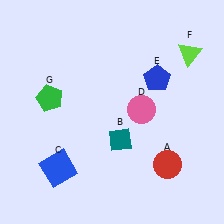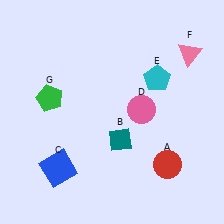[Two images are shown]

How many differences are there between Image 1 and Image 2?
There are 2 differences between the two images.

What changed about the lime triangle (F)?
In Image 1, F is lime. In Image 2, it changed to pink.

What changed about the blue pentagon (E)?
In Image 1, E is blue. In Image 2, it changed to cyan.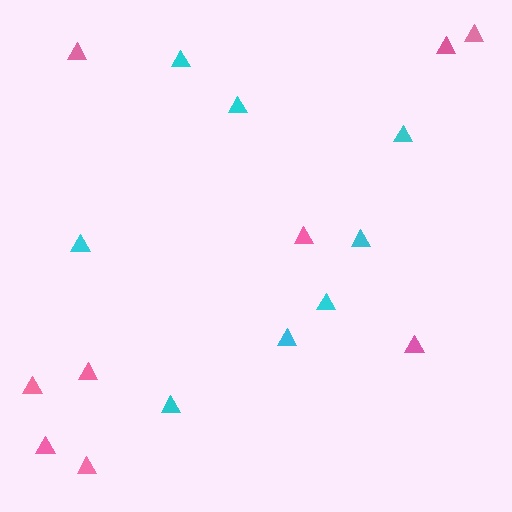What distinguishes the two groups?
There are 2 groups: one group of pink triangles (9) and one group of cyan triangles (8).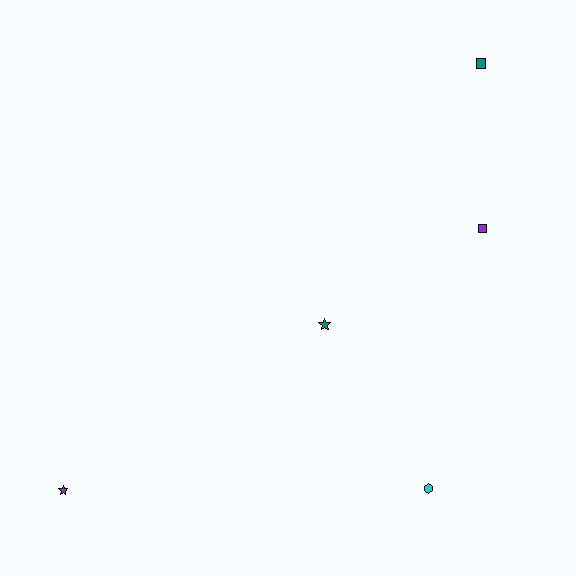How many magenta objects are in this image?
There are no magenta objects.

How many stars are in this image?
There are 2 stars.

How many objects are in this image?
There are 5 objects.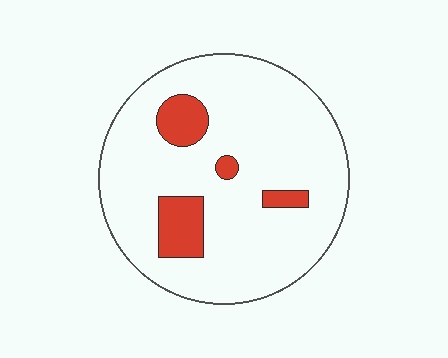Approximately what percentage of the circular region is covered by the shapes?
Approximately 15%.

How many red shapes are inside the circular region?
4.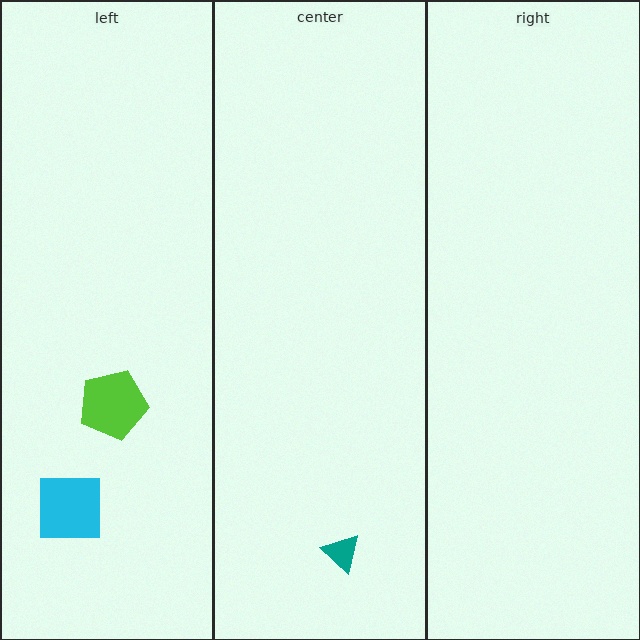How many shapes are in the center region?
1.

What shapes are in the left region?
The lime pentagon, the cyan square.